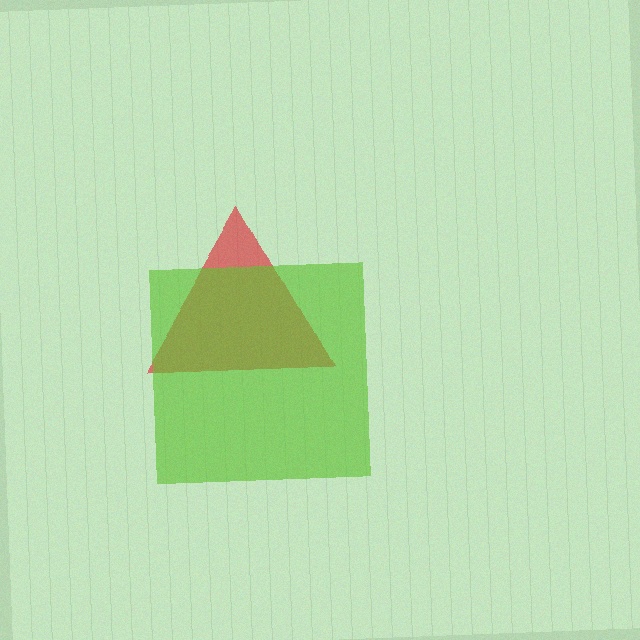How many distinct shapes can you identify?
There are 2 distinct shapes: a red triangle, a lime square.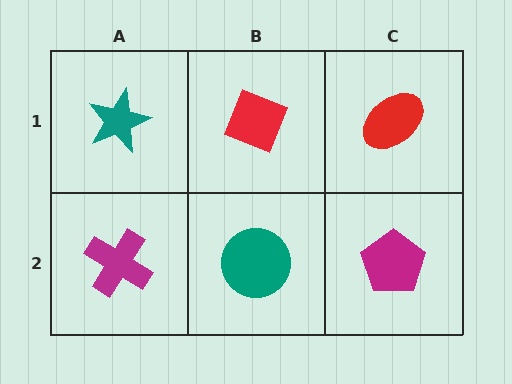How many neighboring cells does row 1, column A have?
2.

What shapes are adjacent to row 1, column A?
A magenta cross (row 2, column A), a red diamond (row 1, column B).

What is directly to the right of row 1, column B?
A red ellipse.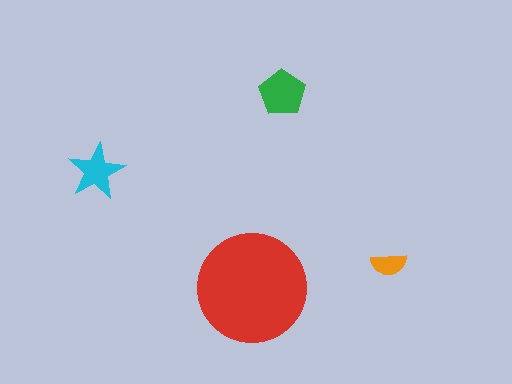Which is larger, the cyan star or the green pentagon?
The green pentagon.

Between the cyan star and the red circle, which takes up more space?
The red circle.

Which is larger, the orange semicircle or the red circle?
The red circle.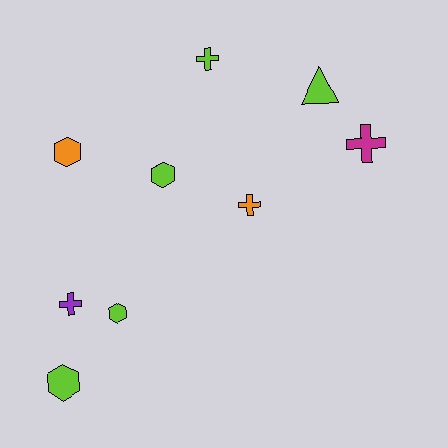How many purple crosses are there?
There is 1 purple cross.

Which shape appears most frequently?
Cross, with 4 objects.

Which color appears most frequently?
Lime, with 5 objects.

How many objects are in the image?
There are 9 objects.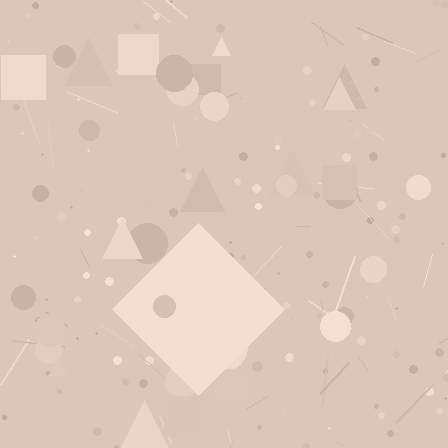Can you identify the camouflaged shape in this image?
The camouflaged shape is a diamond.